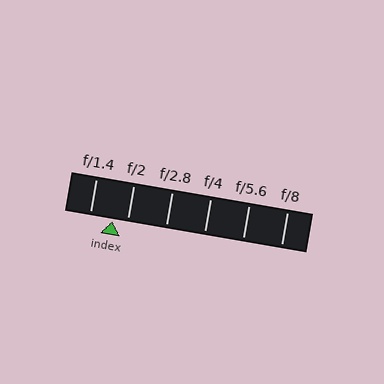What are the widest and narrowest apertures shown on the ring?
The widest aperture shown is f/1.4 and the narrowest is f/8.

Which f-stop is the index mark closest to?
The index mark is closest to f/2.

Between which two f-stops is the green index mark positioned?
The index mark is between f/1.4 and f/2.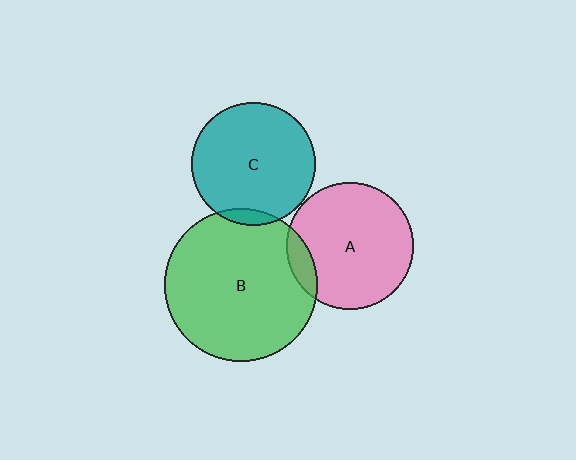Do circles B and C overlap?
Yes.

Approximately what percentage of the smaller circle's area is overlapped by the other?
Approximately 5%.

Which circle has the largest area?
Circle B (green).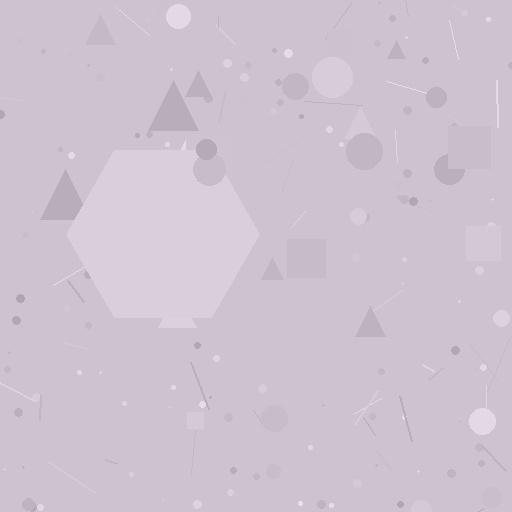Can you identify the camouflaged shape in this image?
The camouflaged shape is a hexagon.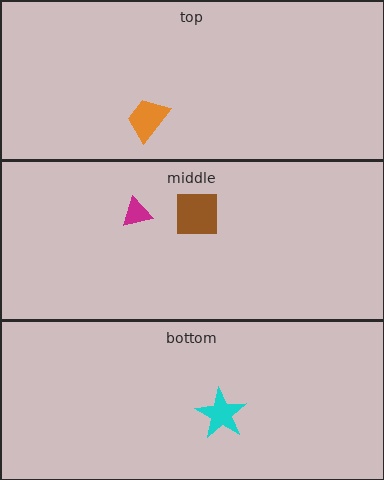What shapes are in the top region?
The orange trapezoid.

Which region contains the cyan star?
The bottom region.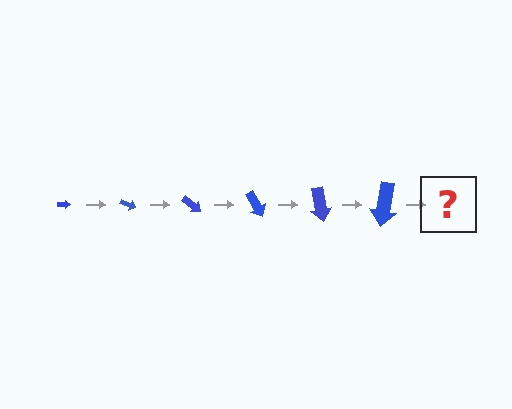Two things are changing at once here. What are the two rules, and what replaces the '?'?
The two rules are that the arrow grows larger each step and it rotates 20 degrees each step. The '?' should be an arrow, larger than the previous one and rotated 120 degrees from the start.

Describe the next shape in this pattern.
It should be an arrow, larger than the previous one and rotated 120 degrees from the start.